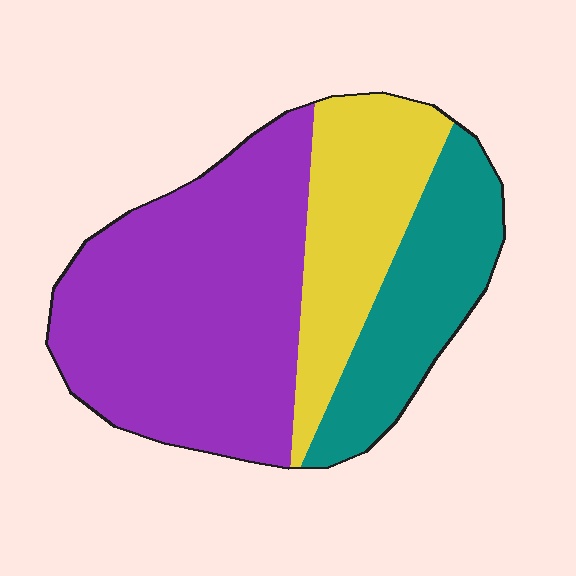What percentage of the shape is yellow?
Yellow takes up about one quarter (1/4) of the shape.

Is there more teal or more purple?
Purple.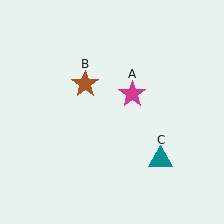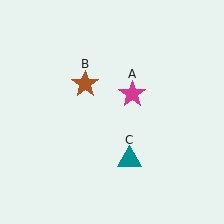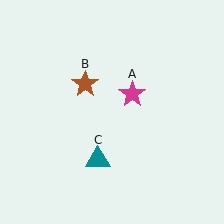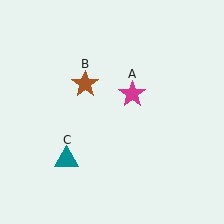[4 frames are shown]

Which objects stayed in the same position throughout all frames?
Magenta star (object A) and brown star (object B) remained stationary.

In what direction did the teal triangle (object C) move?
The teal triangle (object C) moved left.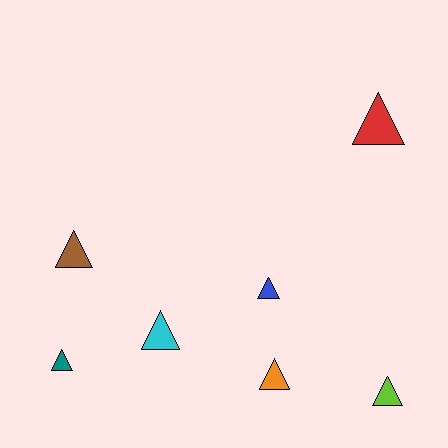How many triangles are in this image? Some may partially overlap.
There are 7 triangles.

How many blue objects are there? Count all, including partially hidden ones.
There is 1 blue object.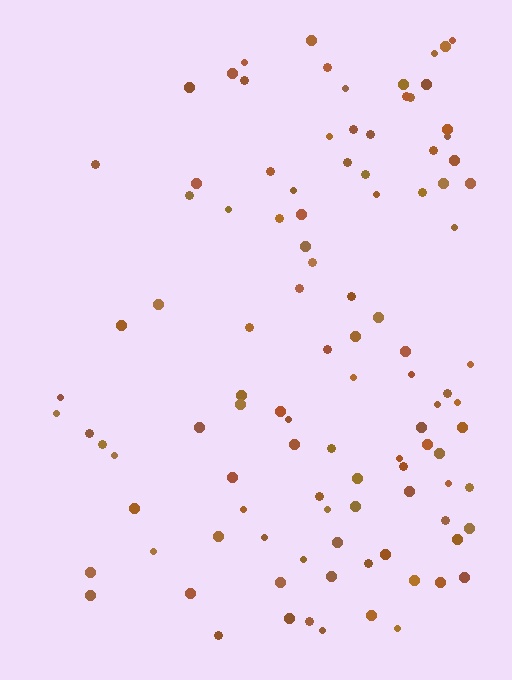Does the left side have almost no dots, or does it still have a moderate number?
Still a moderate number, just noticeably fewer than the right.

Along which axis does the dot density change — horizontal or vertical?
Horizontal.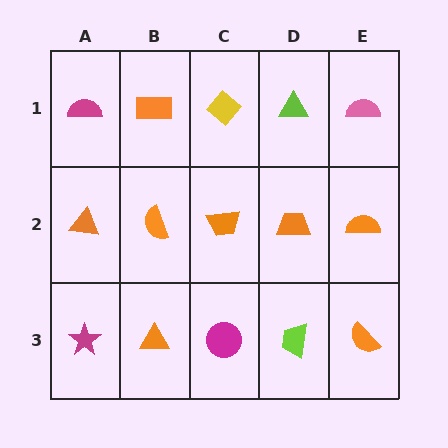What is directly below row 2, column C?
A magenta circle.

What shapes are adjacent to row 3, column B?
An orange semicircle (row 2, column B), a magenta star (row 3, column A), a magenta circle (row 3, column C).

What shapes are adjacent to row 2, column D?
A lime triangle (row 1, column D), a lime trapezoid (row 3, column D), an orange trapezoid (row 2, column C), an orange semicircle (row 2, column E).